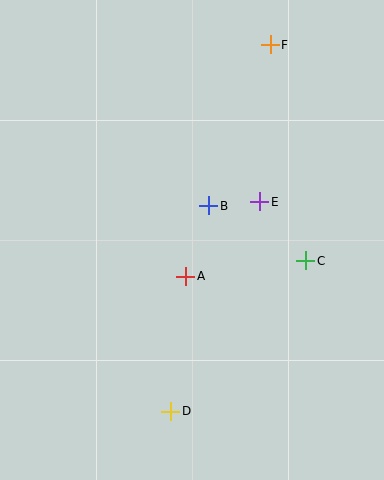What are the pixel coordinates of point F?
Point F is at (270, 45).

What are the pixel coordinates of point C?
Point C is at (306, 261).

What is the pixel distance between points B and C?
The distance between B and C is 112 pixels.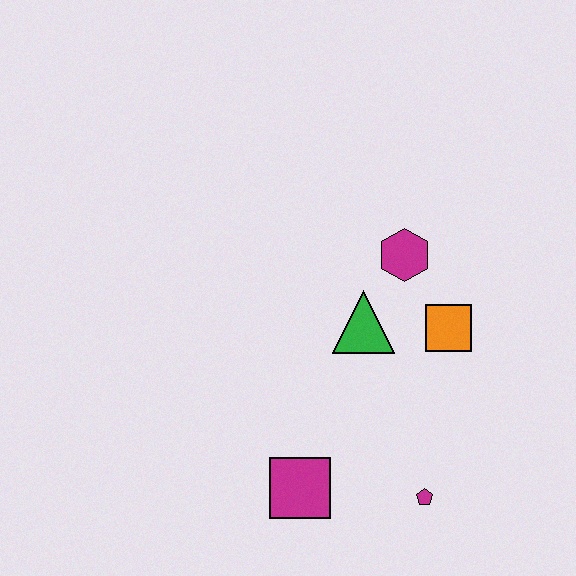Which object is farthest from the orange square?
The magenta square is farthest from the orange square.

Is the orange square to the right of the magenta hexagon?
Yes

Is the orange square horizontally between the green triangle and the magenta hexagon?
No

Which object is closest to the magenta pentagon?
The magenta square is closest to the magenta pentagon.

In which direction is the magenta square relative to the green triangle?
The magenta square is below the green triangle.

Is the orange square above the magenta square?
Yes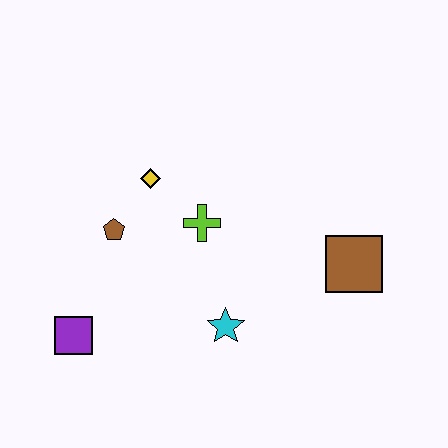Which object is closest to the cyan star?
The lime cross is closest to the cyan star.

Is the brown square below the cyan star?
No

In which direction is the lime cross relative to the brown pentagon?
The lime cross is to the right of the brown pentagon.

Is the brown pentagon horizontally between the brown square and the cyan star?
No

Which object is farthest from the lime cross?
The purple square is farthest from the lime cross.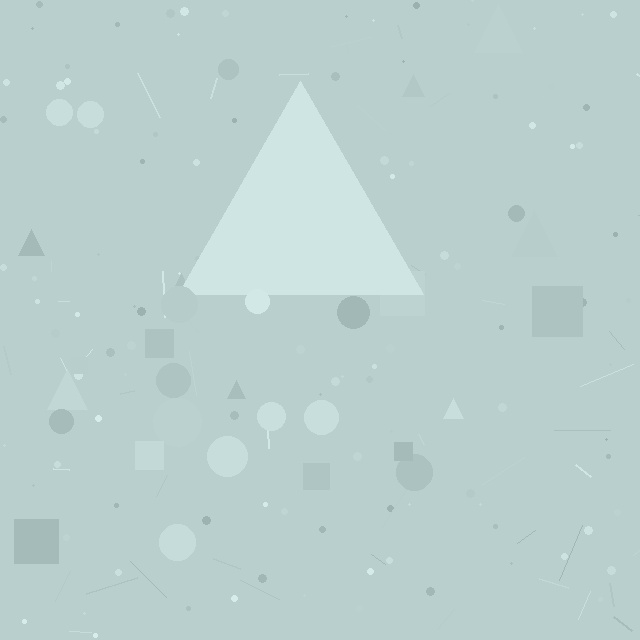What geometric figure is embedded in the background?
A triangle is embedded in the background.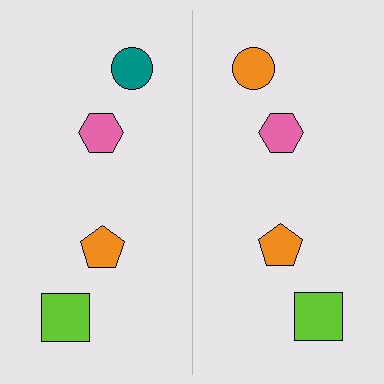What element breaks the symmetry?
The orange circle on the right side breaks the symmetry — its mirror counterpart is teal.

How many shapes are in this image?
There are 8 shapes in this image.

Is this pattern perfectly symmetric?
No, the pattern is not perfectly symmetric. The orange circle on the right side breaks the symmetry — its mirror counterpart is teal.